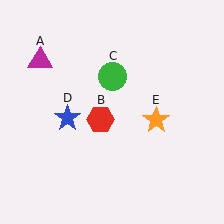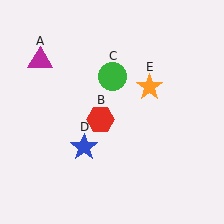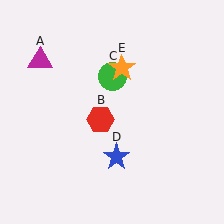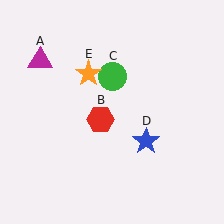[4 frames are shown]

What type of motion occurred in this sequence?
The blue star (object D), orange star (object E) rotated counterclockwise around the center of the scene.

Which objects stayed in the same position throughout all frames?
Magenta triangle (object A) and red hexagon (object B) and green circle (object C) remained stationary.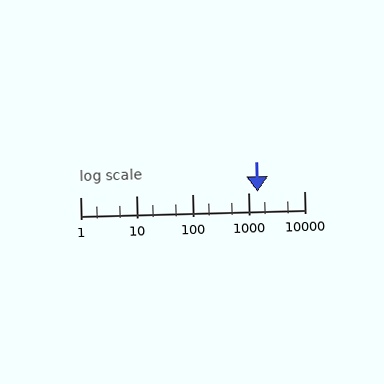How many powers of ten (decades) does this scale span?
The scale spans 4 decades, from 1 to 10000.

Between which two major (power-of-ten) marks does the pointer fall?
The pointer is between 1000 and 10000.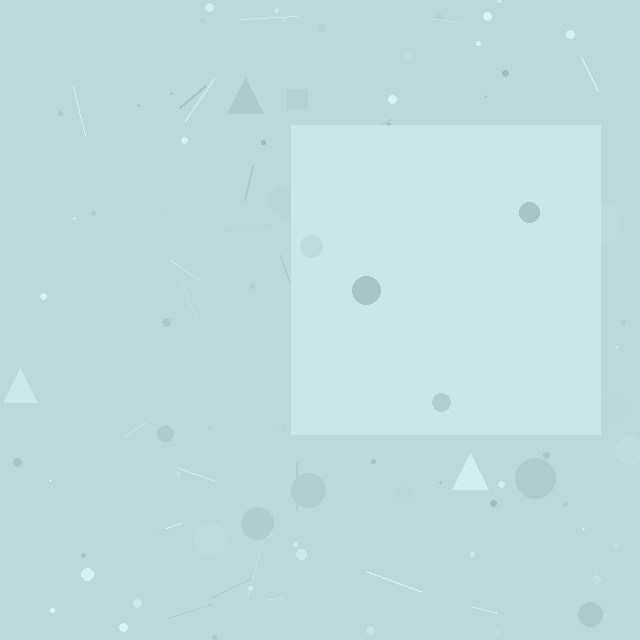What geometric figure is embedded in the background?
A square is embedded in the background.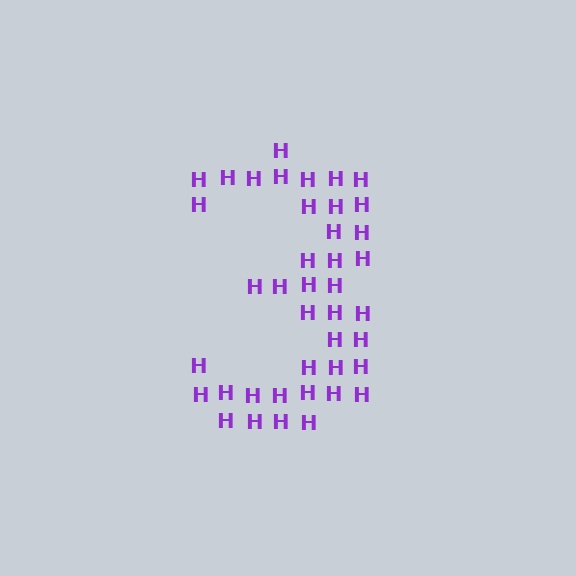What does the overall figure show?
The overall figure shows the digit 3.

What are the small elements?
The small elements are letter H's.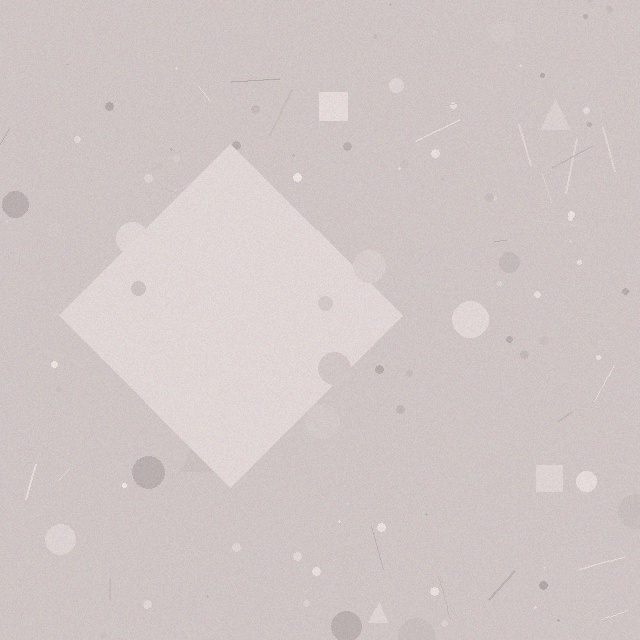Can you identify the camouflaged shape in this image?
The camouflaged shape is a diamond.